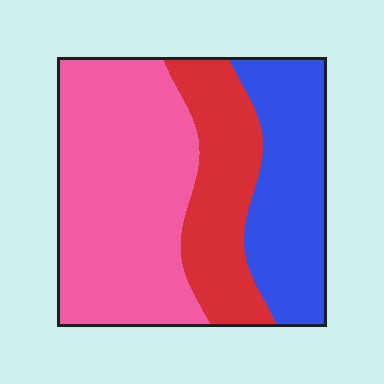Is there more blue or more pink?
Pink.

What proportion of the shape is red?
Red takes up about one quarter (1/4) of the shape.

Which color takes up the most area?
Pink, at roughly 50%.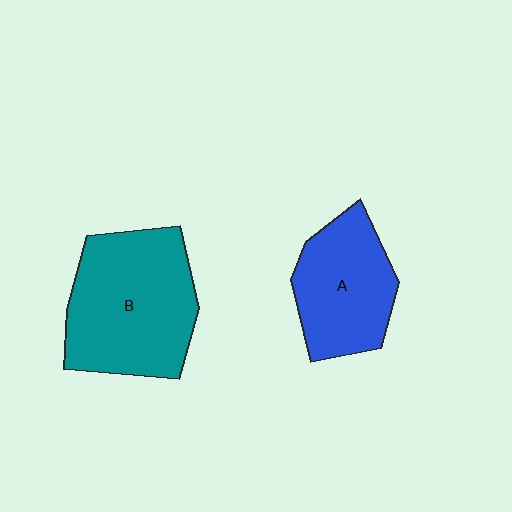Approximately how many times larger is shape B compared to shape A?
Approximately 1.4 times.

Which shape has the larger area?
Shape B (teal).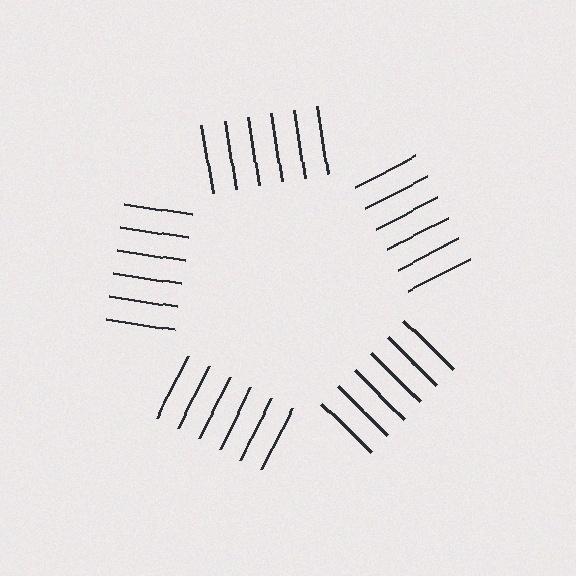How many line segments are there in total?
30 — 6 along each of the 5 edges.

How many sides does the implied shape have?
5 sides — the line-ends trace a pentagon.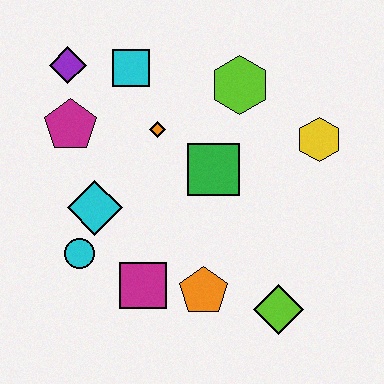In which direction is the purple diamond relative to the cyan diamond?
The purple diamond is above the cyan diamond.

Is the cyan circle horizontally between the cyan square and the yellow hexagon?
No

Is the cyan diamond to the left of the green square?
Yes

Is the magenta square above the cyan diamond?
No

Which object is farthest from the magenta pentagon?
The lime diamond is farthest from the magenta pentagon.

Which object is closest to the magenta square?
The orange pentagon is closest to the magenta square.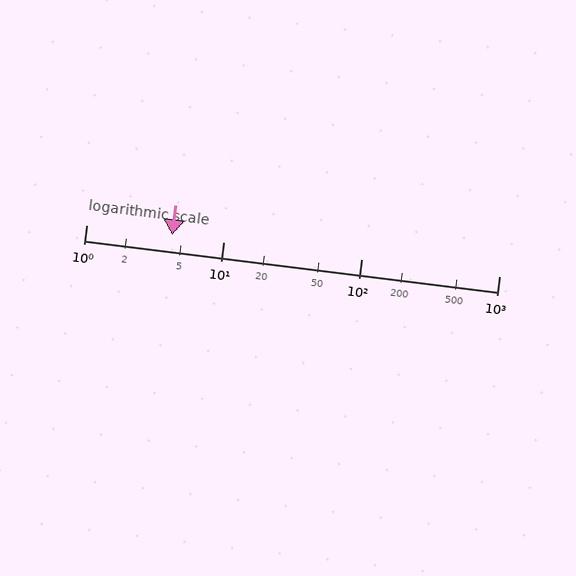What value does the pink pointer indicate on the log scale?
The pointer indicates approximately 4.2.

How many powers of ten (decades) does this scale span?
The scale spans 3 decades, from 1 to 1000.